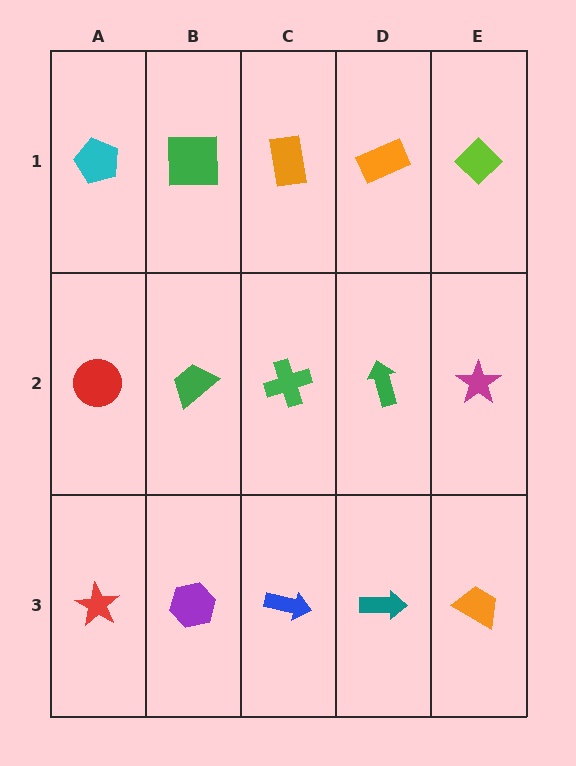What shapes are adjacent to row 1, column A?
A red circle (row 2, column A), a green square (row 1, column B).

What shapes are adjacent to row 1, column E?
A magenta star (row 2, column E), an orange rectangle (row 1, column D).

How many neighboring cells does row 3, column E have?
2.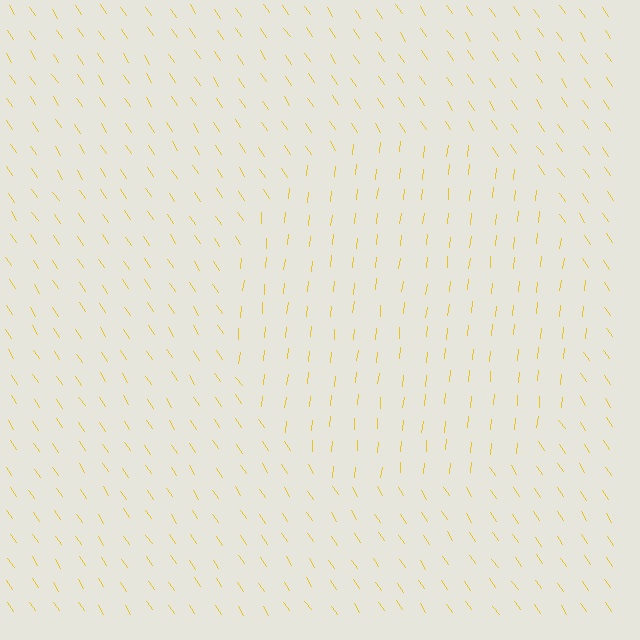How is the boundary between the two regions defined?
The boundary is defined purely by a change in line orientation (approximately 40 degrees difference). All lines are the same color and thickness.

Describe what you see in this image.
The image is filled with small yellow line segments. A circle region in the image has lines oriented differently from the surrounding lines, creating a visible texture boundary.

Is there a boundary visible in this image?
Yes, there is a texture boundary formed by a change in line orientation.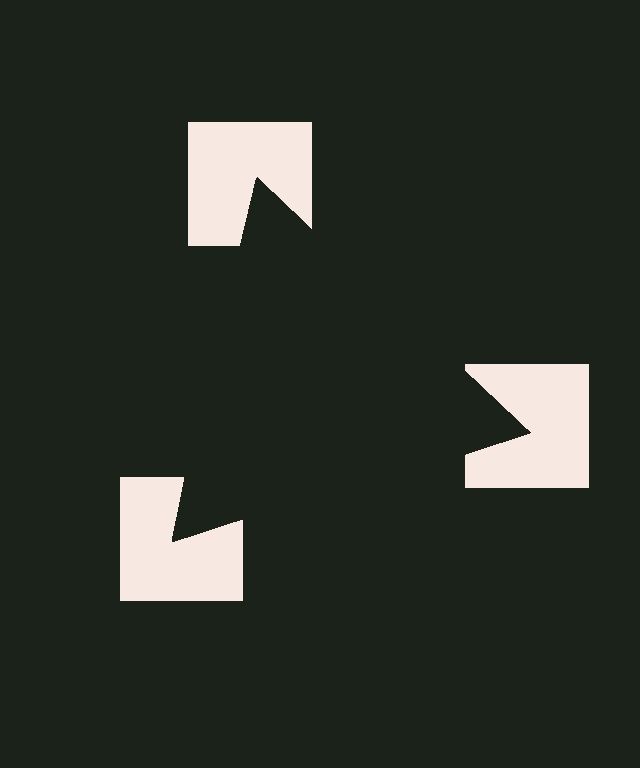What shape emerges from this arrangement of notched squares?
An illusory triangle — its edges are inferred from the aligned wedge cuts in the notched squares, not physically drawn.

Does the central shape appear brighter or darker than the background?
It typically appears slightly darker than the background, even though no actual brightness change is drawn.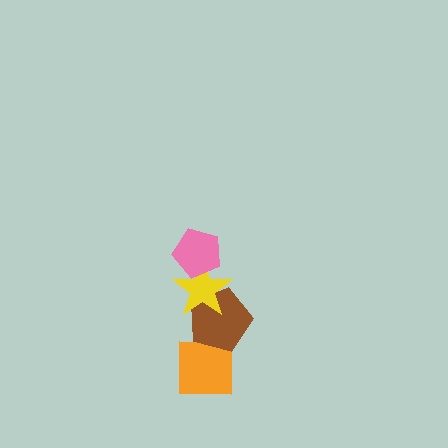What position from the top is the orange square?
The orange square is 4th from the top.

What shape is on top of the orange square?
The brown pentagon is on top of the orange square.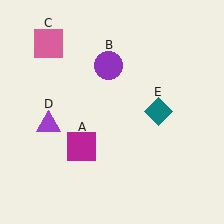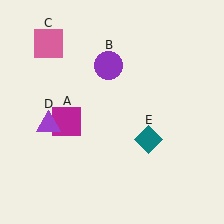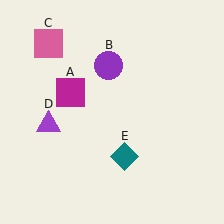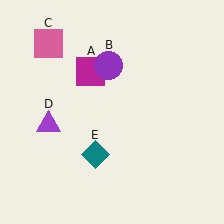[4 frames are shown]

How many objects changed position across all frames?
2 objects changed position: magenta square (object A), teal diamond (object E).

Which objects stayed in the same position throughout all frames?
Purple circle (object B) and pink square (object C) and purple triangle (object D) remained stationary.